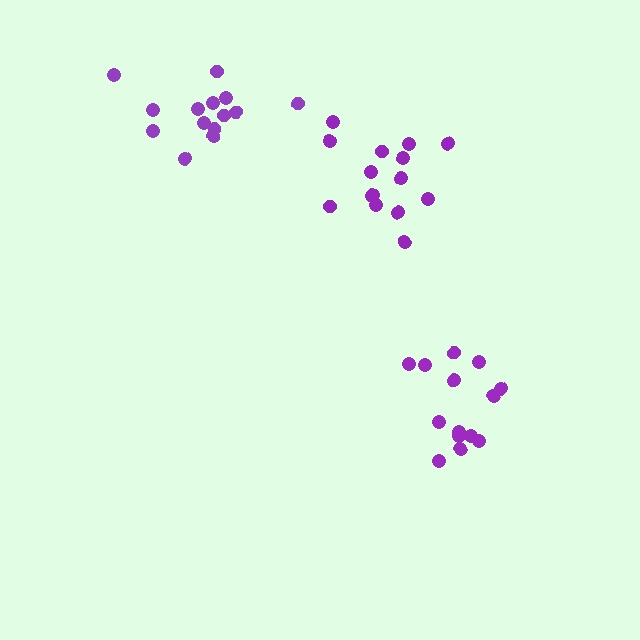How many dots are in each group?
Group 1: 15 dots, Group 2: 14 dots, Group 3: 14 dots (43 total).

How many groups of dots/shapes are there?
There are 3 groups.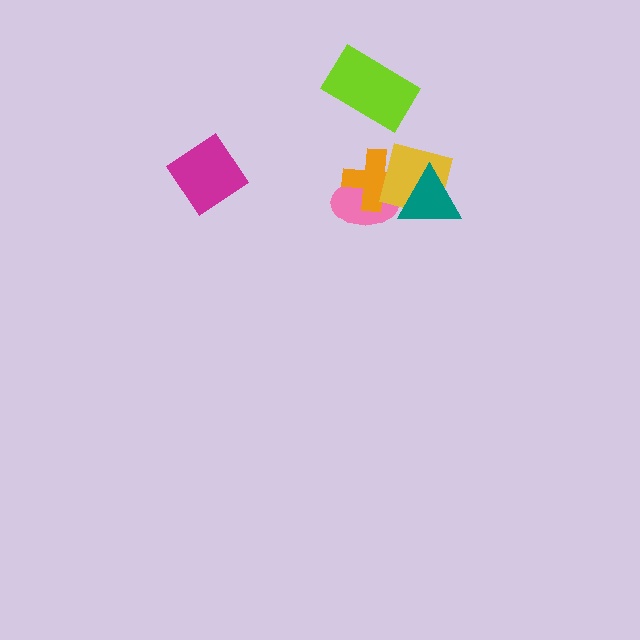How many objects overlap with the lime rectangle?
0 objects overlap with the lime rectangle.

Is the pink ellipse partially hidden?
Yes, it is partially covered by another shape.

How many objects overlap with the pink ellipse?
2 objects overlap with the pink ellipse.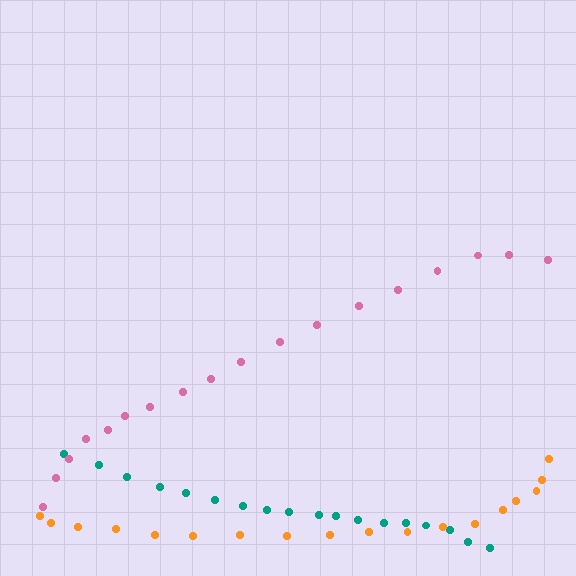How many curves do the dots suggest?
There are 3 distinct paths.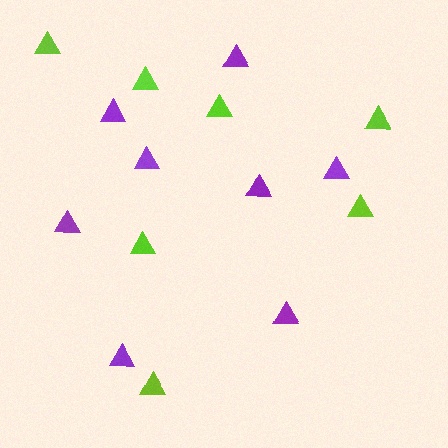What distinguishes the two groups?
There are 2 groups: one group of lime triangles (7) and one group of purple triangles (8).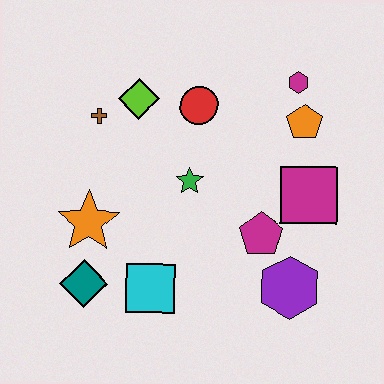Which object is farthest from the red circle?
The teal diamond is farthest from the red circle.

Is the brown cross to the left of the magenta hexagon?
Yes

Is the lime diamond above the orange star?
Yes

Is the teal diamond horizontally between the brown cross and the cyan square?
No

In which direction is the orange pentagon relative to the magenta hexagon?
The orange pentagon is below the magenta hexagon.